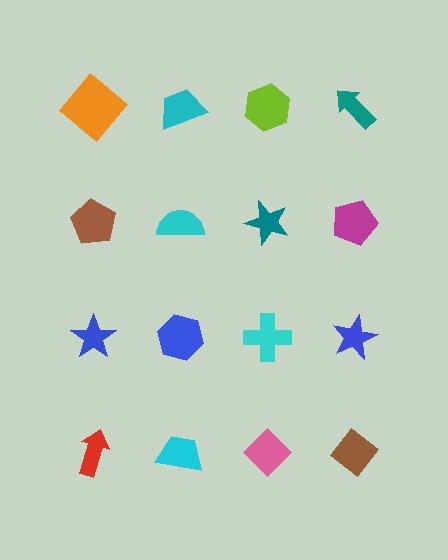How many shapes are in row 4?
4 shapes.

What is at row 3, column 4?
A blue star.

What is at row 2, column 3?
A teal star.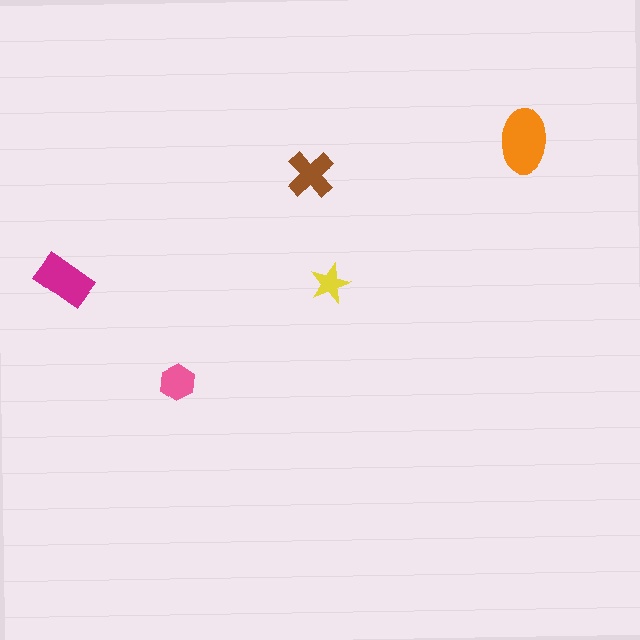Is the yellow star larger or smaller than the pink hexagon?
Smaller.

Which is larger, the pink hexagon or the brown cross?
The brown cross.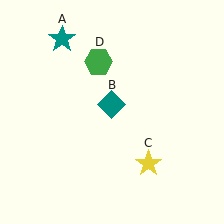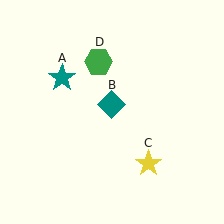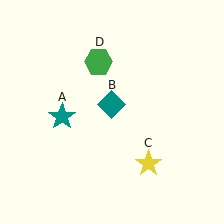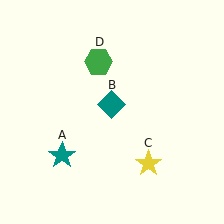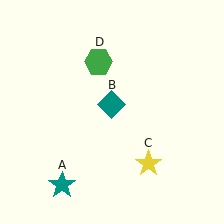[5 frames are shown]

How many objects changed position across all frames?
1 object changed position: teal star (object A).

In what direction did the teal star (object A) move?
The teal star (object A) moved down.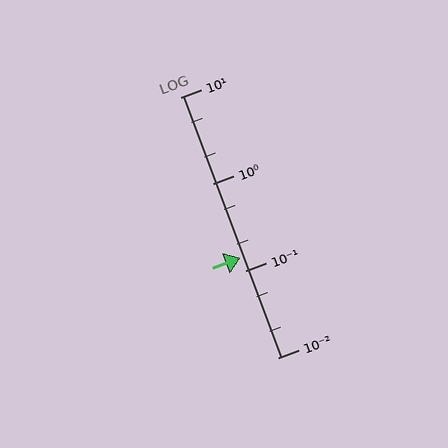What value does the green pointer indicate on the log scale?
The pointer indicates approximately 0.14.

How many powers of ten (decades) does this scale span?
The scale spans 3 decades, from 0.01 to 10.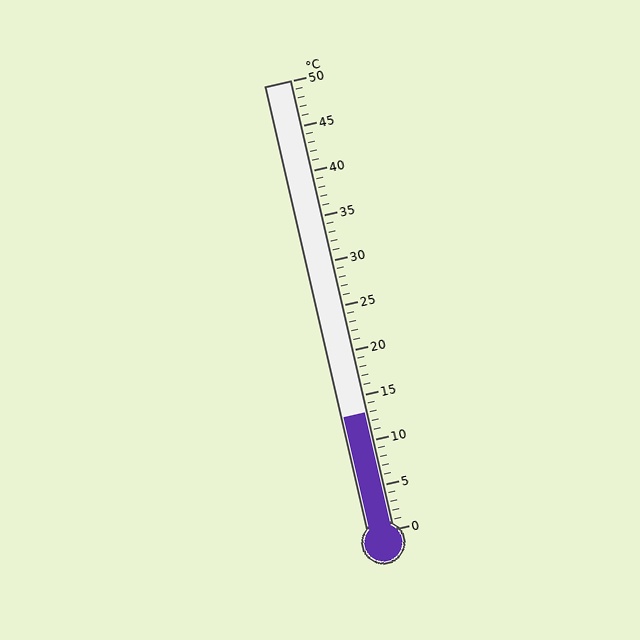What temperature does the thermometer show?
The thermometer shows approximately 13°C.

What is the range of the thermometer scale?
The thermometer scale ranges from 0°C to 50°C.